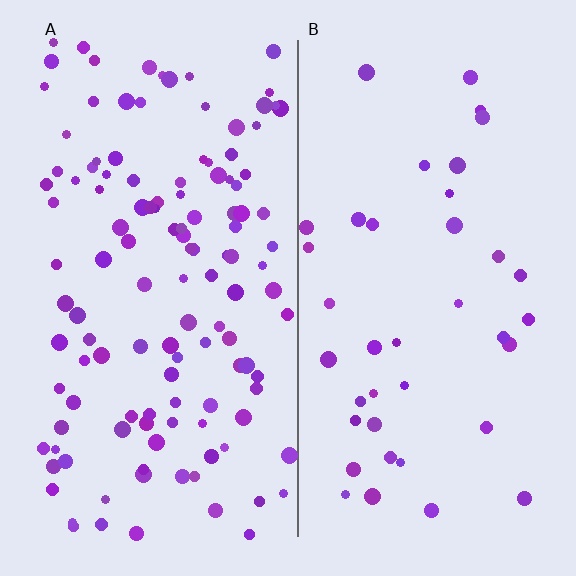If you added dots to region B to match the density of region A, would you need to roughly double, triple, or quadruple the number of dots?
Approximately triple.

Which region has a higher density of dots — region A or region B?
A (the left).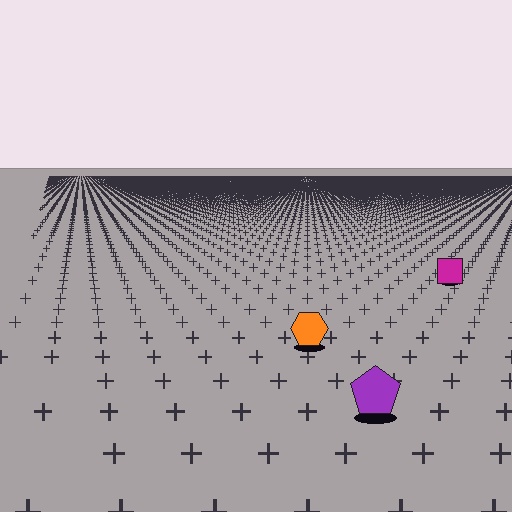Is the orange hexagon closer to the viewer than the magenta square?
Yes. The orange hexagon is closer — you can tell from the texture gradient: the ground texture is coarser near it.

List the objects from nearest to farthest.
From nearest to farthest: the purple pentagon, the orange hexagon, the magenta square.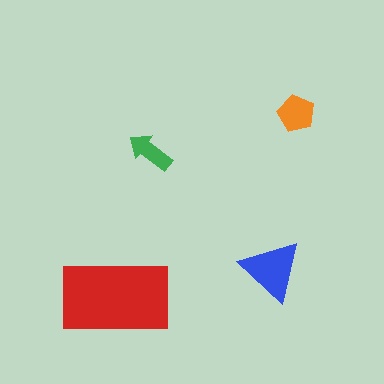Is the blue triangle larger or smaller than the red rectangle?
Smaller.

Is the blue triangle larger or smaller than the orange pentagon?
Larger.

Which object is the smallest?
The green arrow.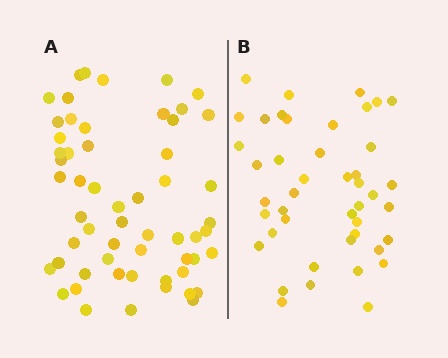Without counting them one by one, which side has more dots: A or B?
Region A (the left region) has more dots.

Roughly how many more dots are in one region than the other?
Region A has approximately 15 more dots than region B.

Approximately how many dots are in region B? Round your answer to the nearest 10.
About 40 dots. (The exact count is 44, which rounds to 40.)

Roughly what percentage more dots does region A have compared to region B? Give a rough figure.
About 30% more.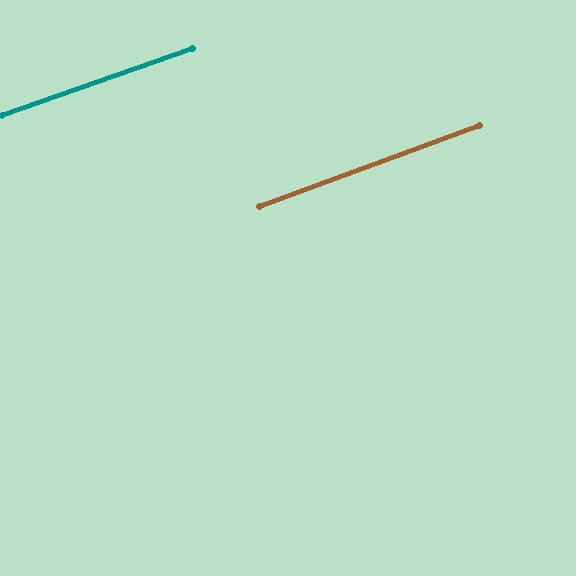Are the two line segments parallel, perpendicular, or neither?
Parallel — their directions differ by only 0.9°.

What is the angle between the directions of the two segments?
Approximately 1 degree.